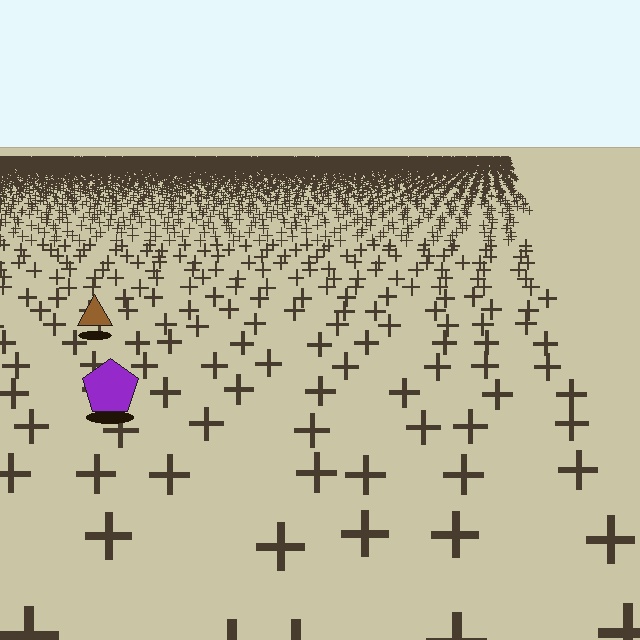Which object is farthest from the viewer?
The brown triangle is farthest from the viewer. It appears smaller and the ground texture around it is denser.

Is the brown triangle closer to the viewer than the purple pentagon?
No. The purple pentagon is closer — you can tell from the texture gradient: the ground texture is coarser near it.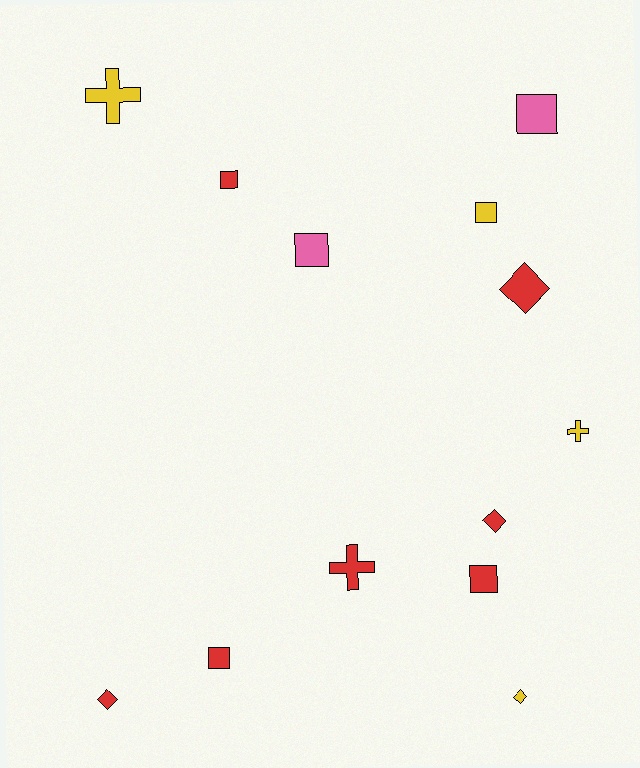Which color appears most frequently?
Red, with 7 objects.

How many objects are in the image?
There are 13 objects.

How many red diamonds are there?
There are 3 red diamonds.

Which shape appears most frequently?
Square, with 6 objects.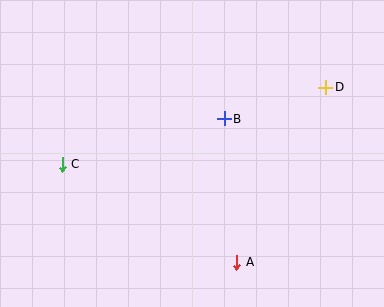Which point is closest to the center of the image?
Point B at (224, 119) is closest to the center.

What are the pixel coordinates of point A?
Point A is at (237, 262).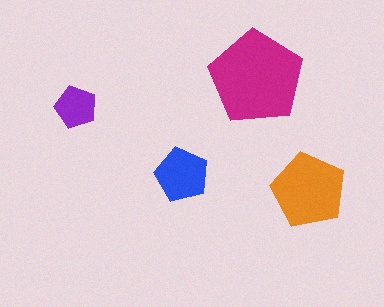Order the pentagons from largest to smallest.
the magenta one, the orange one, the blue one, the purple one.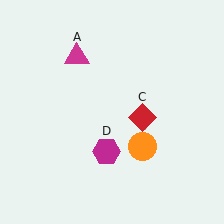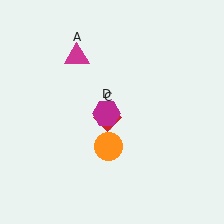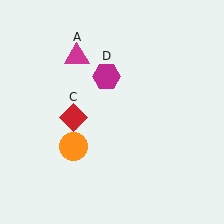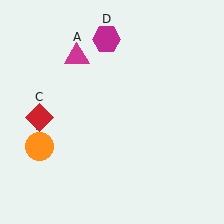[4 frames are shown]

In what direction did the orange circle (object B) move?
The orange circle (object B) moved left.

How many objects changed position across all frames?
3 objects changed position: orange circle (object B), red diamond (object C), magenta hexagon (object D).